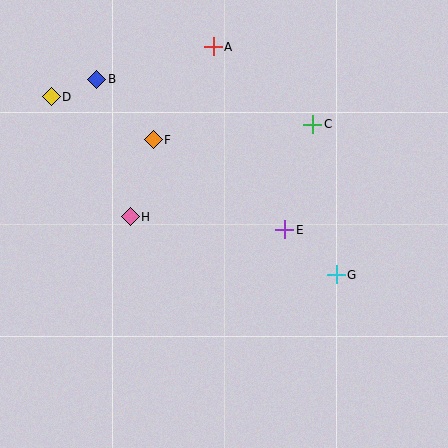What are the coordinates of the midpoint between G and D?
The midpoint between G and D is at (194, 186).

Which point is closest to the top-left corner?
Point D is closest to the top-left corner.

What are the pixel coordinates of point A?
Point A is at (213, 47).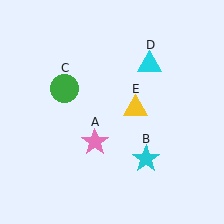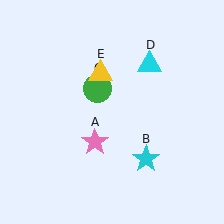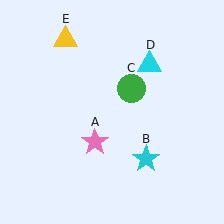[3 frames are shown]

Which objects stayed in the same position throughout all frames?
Pink star (object A) and cyan star (object B) and cyan triangle (object D) remained stationary.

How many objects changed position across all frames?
2 objects changed position: green circle (object C), yellow triangle (object E).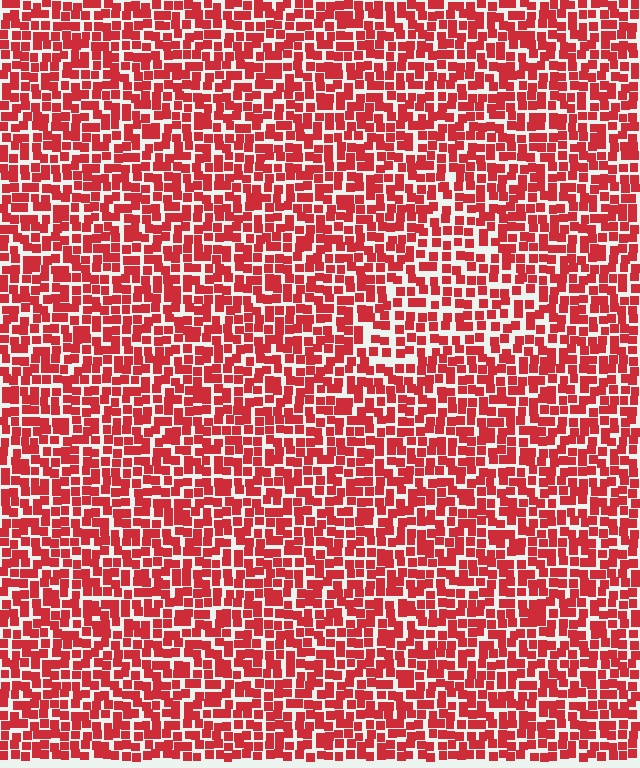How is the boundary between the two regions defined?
The boundary is defined by a change in element density (approximately 1.4x ratio). All elements are the same color, size, and shape.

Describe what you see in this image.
The image contains small red elements arranged at two different densities. A triangle-shaped region is visible where the elements are less densely packed than the surrounding area.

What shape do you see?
I see a triangle.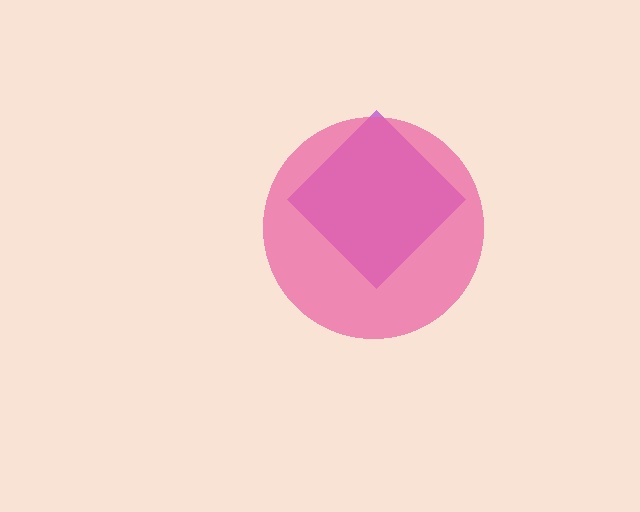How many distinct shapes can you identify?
There are 2 distinct shapes: a purple diamond, a pink circle.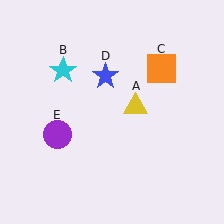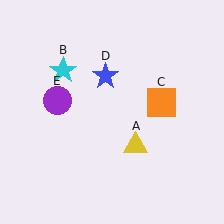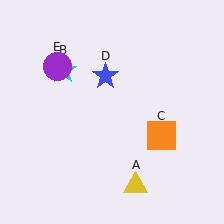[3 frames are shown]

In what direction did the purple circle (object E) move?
The purple circle (object E) moved up.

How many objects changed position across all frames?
3 objects changed position: yellow triangle (object A), orange square (object C), purple circle (object E).